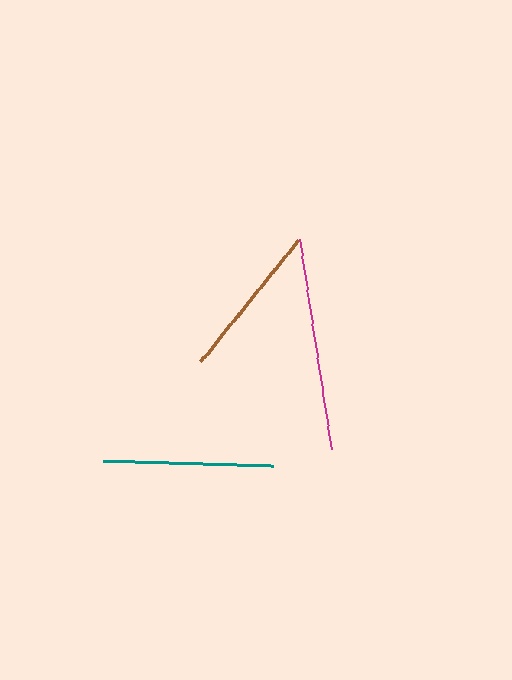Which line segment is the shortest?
The brown line is the shortest at approximately 155 pixels.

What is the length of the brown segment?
The brown segment is approximately 155 pixels long.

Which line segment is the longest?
The magenta line is the longest at approximately 212 pixels.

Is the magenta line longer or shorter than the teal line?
The magenta line is longer than the teal line.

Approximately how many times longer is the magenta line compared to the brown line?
The magenta line is approximately 1.4 times the length of the brown line.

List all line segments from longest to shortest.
From longest to shortest: magenta, teal, brown.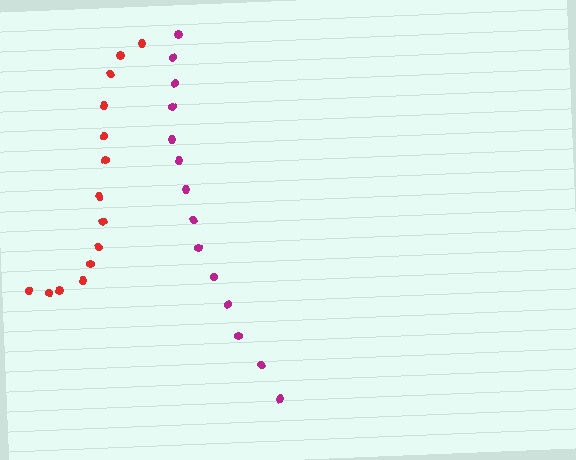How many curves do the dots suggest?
There are 2 distinct paths.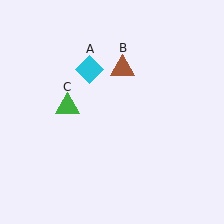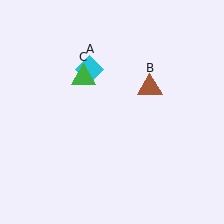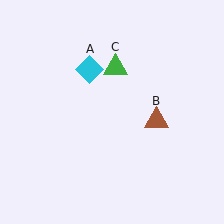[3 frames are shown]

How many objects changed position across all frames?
2 objects changed position: brown triangle (object B), green triangle (object C).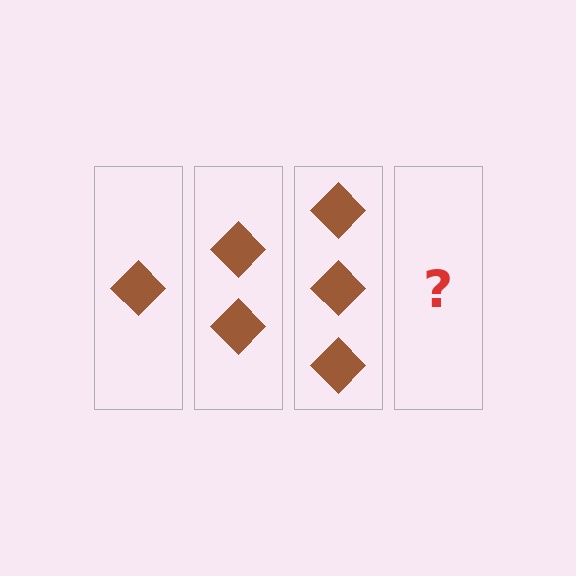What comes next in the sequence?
The next element should be 4 diamonds.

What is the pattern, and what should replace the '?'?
The pattern is that each step adds one more diamond. The '?' should be 4 diamonds.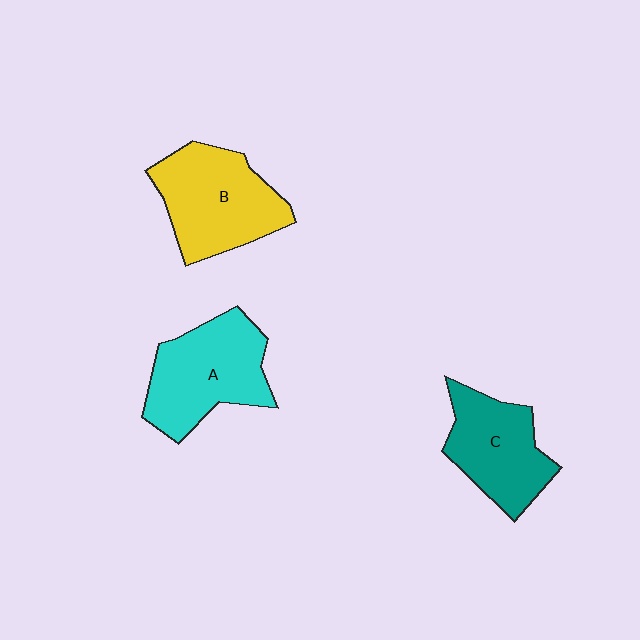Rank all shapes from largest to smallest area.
From largest to smallest: B (yellow), A (cyan), C (teal).